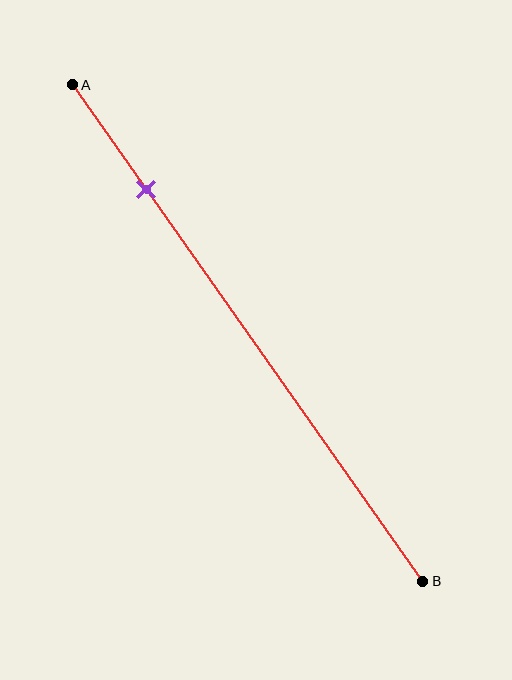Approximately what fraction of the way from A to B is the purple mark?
The purple mark is approximately 20% of the way from A to B.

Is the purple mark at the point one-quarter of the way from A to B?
No, the mark is at about 20% from A, not at the 25% one-quarter point.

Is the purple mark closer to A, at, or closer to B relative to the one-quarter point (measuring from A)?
The purple mark is closer to point A than the one-quarter point of segment AB.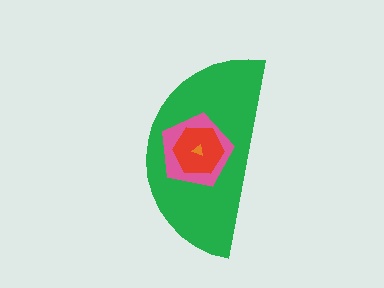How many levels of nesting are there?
4.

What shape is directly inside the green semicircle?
The pink pentagon.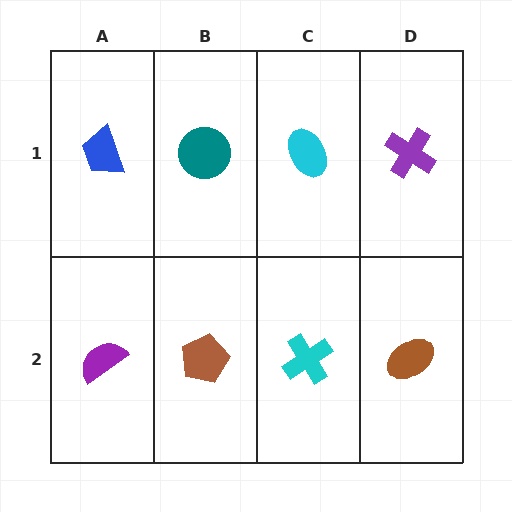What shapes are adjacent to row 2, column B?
A teal circle (row 1, column B), a purple semicircle (row 2, column A), a cyan cross (row 2, column C).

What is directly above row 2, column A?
A blue trapezoid.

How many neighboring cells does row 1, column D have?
2.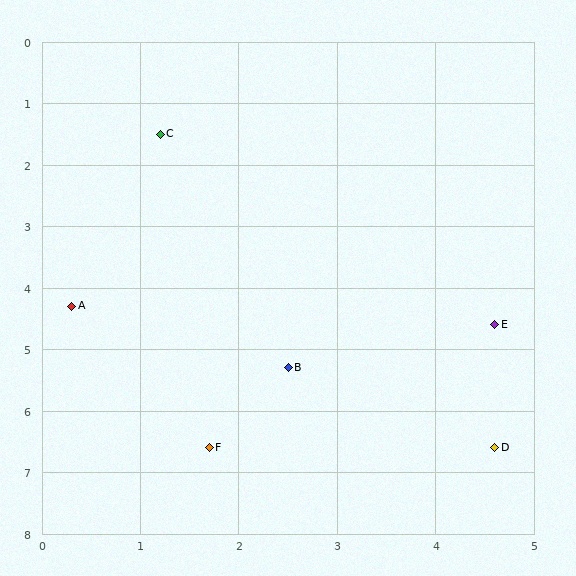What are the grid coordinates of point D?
Point D is at approximately (4.6, 6.6).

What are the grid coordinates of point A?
Point A is at approximately (0.3, 4.3).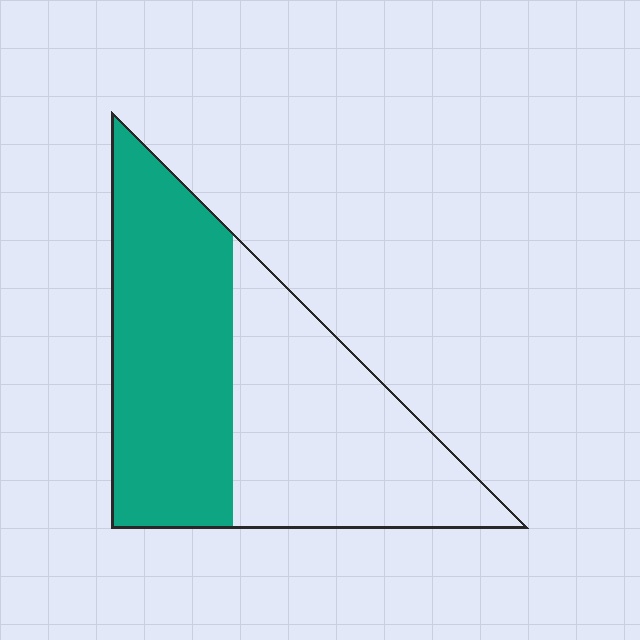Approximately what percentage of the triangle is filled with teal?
Approximately 50%.